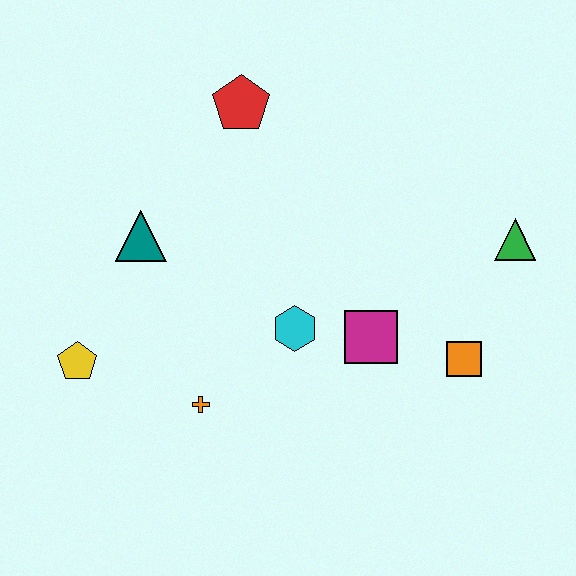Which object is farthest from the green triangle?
The yellow pentagon is farthest from the green triangle.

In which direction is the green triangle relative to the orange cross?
The green triangle is to the right of the orange cross.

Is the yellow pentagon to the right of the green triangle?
No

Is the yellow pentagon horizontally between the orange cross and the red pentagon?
No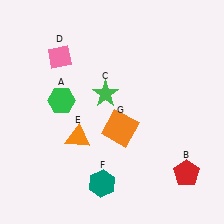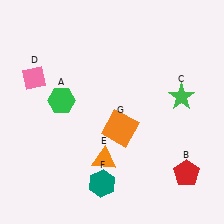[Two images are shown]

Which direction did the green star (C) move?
The green star (C) moved right.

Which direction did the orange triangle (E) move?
The orange triangle (E) moved right.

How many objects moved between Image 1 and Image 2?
3 objects moved between the two images.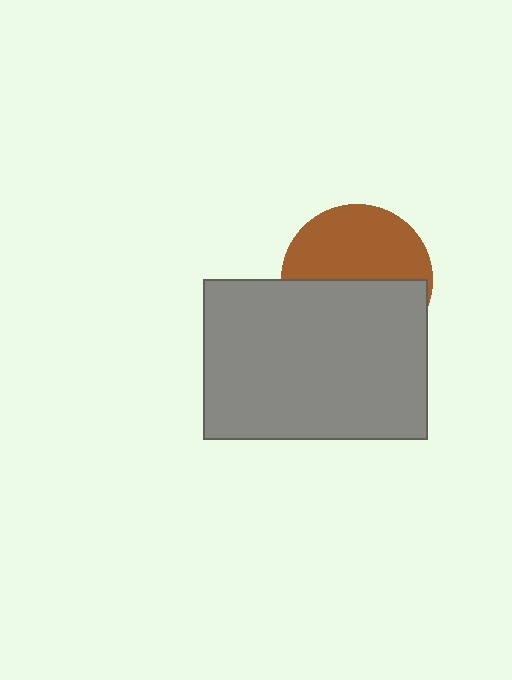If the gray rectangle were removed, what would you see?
You would see the complete brown circle.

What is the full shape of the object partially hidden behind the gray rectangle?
The partially hidden object is a brown circle.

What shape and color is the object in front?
The object in front is a gray rectangle.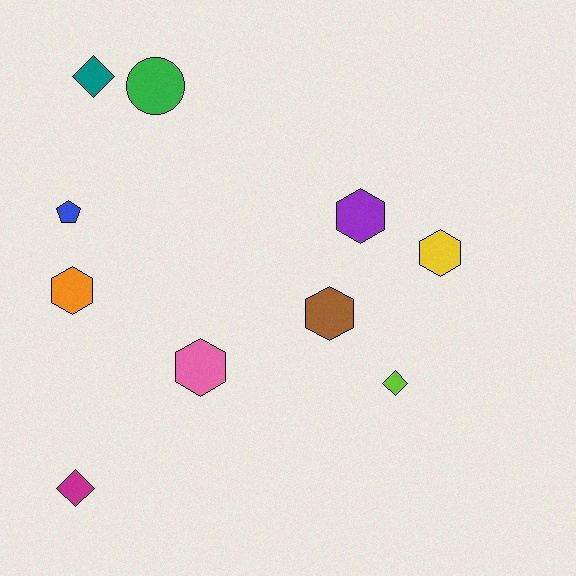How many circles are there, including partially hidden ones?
There is 1 circle.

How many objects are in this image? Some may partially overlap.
There are 10 objects.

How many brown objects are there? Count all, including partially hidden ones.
There is 1 brown object.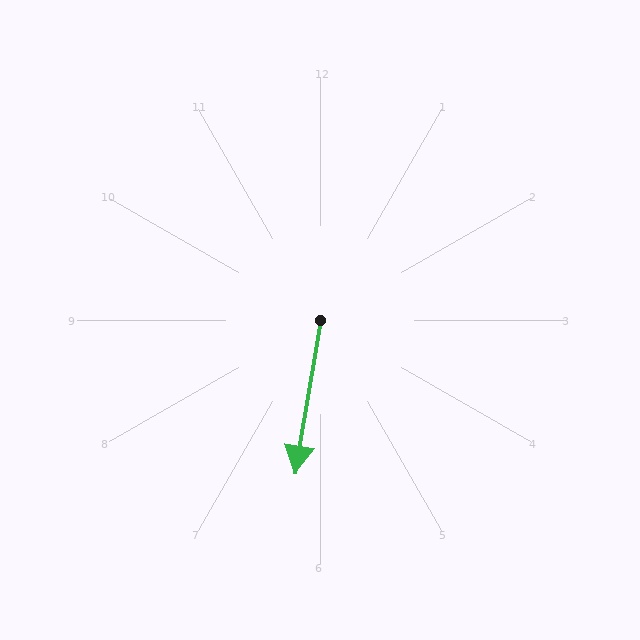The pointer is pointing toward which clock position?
Roughly 6 o'clock.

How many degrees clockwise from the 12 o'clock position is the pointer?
Approximately 189 degrees.